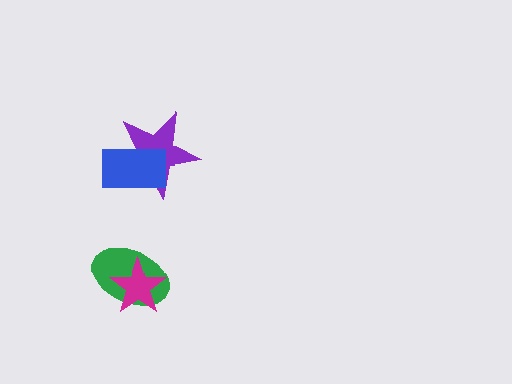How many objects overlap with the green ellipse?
1 object overlaps with the green ellipse.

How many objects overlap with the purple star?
1 object overlaps with the purple star.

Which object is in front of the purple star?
The blue rectangle is in front of the purple star.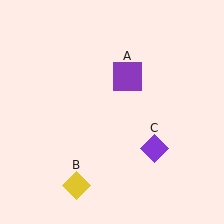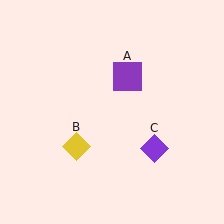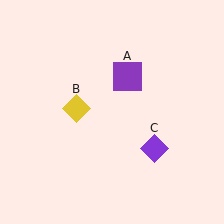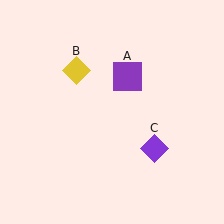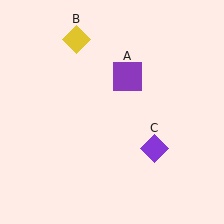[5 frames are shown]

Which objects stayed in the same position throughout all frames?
Purple square (object A) and purple diamond (object C) remained stationary.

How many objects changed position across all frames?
1 object changed position: yellow diamond (object B).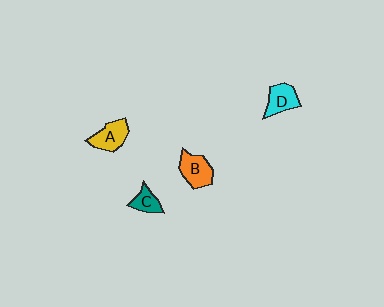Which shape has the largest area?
Shape B (orange).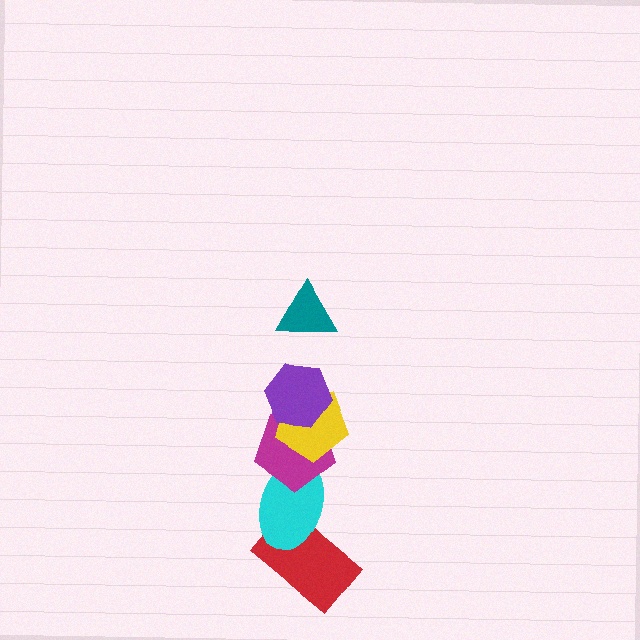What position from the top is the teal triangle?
The teal triangle is 1st from the top.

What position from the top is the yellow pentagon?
The yellow pentagon is 3rd from the top.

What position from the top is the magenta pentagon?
The magenta pentagon is 4th from the top.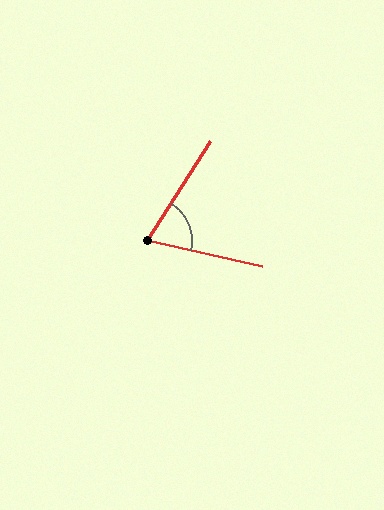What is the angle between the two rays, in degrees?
Approximately 71 degrees.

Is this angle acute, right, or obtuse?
It is acute.